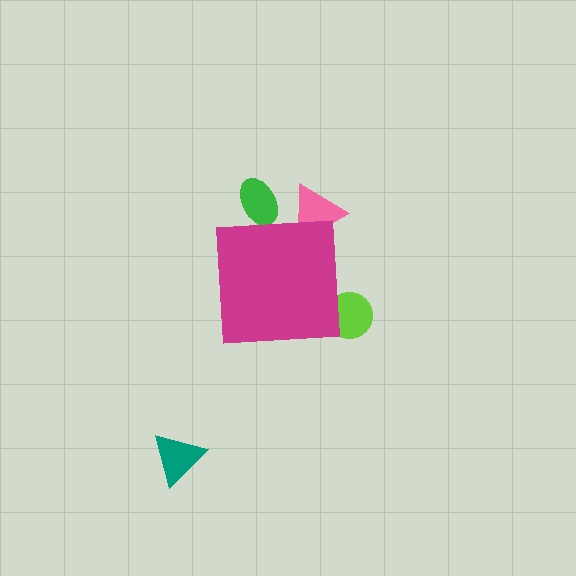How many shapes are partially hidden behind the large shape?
3 shapes are partially hidden.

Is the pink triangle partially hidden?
Yes, the pink triangle is partially hidden behind the magenta square.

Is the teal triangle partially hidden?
No, the teal triangle is fully visible.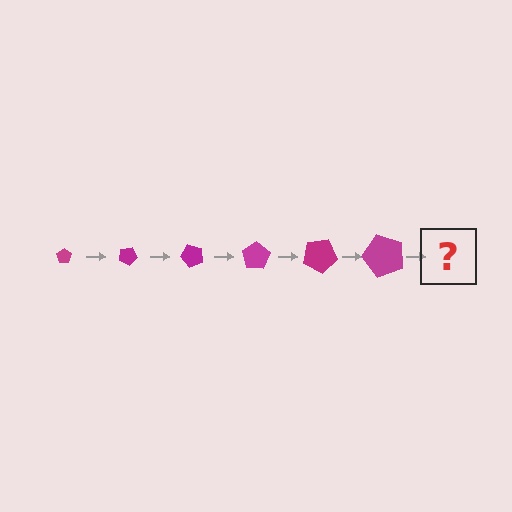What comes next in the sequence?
The next element should be a pentagon, larger than the previous one and rotated 150 degrees from the start.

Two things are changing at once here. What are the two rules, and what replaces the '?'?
The two rules are that the pentagon grows larger each step and it rotates 25 degrees each step. The '?' should be a pentagon, larger than the previous one and rotated 150 degrees from the start.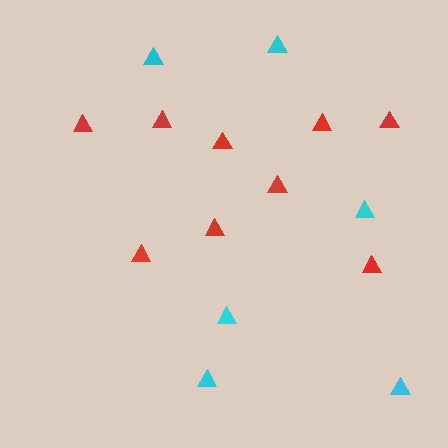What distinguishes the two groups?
There are 2 groups: one group of cyan triangles (6) and one group of red triangles (9).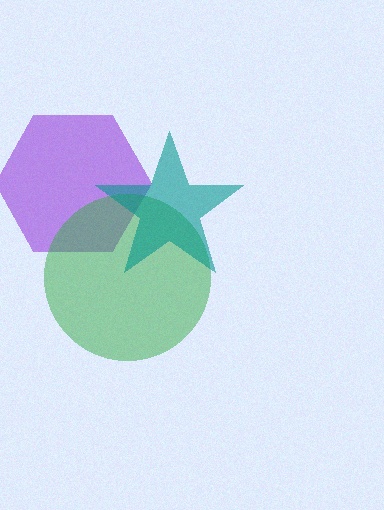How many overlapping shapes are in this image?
There are 3 overlapping shapes in the image.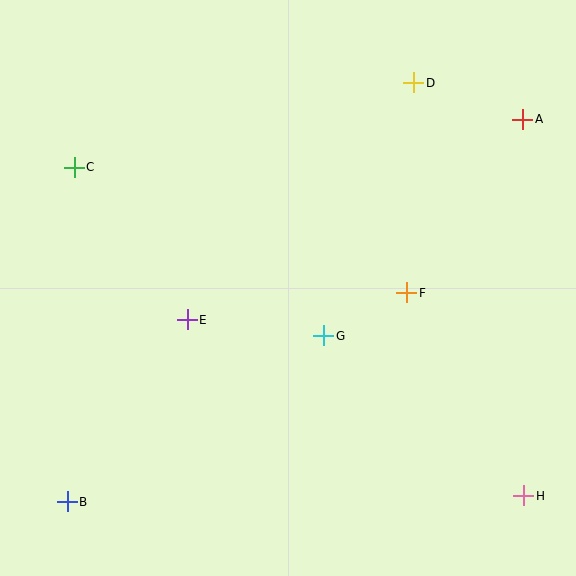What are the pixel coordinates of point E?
Point E is at (187, 320).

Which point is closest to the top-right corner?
Point A is closest to the top-right corner.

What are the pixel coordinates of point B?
Point B is at (67, 502).